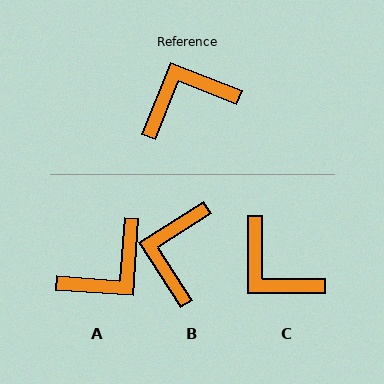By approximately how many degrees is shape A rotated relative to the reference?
Approximately 163 degrees clockwise.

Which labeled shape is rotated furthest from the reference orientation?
A, about 163 degrees away.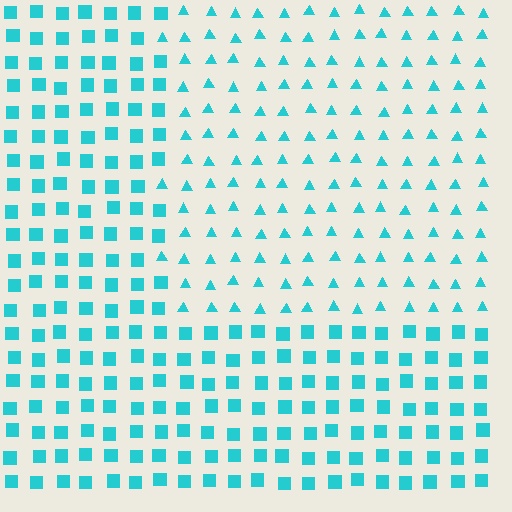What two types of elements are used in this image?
The image uses triangles inside the rectangle region and squares outside it.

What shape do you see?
I see a rectangle.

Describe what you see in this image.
The image is filled with small cyan elements arranged in a uniform grid. A rectangle-shaped region contains triangles, while the surrounding area contains squares. The boundary is defined purely by the change in element shape.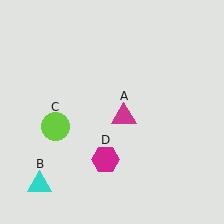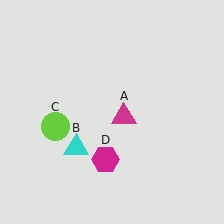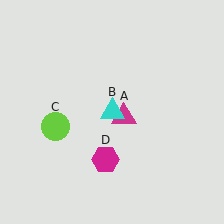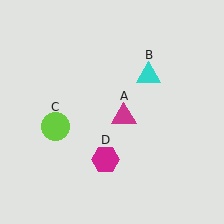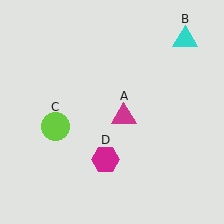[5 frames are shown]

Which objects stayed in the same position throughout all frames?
Magenta triangle (object A) and lime circle (object C) and magenta hexagon (object D) remained stationary.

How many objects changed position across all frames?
1 object changed position: cyan triangle (object B).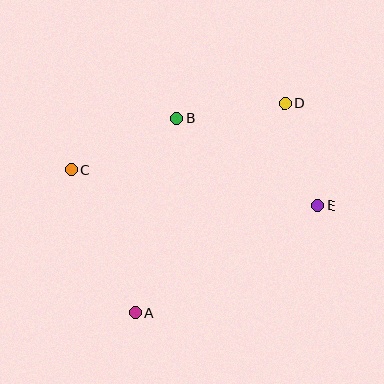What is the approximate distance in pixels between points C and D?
The distance between C and D is approximately 224 pixels.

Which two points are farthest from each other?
Points A and D are farthest from each other.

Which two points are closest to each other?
Points D and E are closest to each other.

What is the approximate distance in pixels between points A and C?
The distance between A and C is approximately 156 pixels.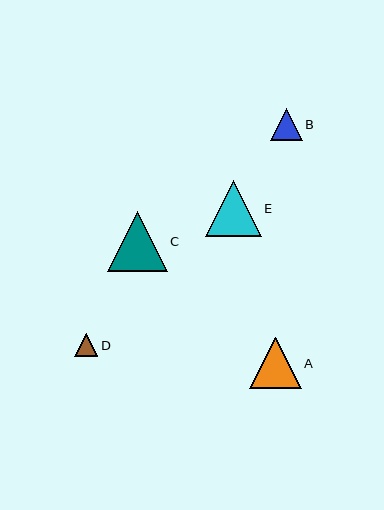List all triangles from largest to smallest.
From largest to smallest: C, E, A, B, D.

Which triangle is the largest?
Triangle C is the largest with a size of approximately 60 pixels.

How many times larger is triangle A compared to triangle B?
Triangle A is approximately 1.6 times the size of triangle B.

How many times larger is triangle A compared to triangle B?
Triangle A is approximately 1.6 times the size of triangle B.